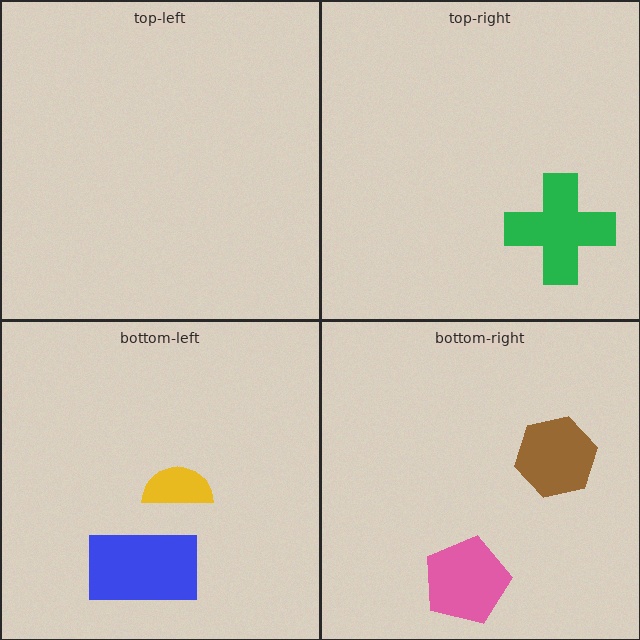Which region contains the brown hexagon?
The bottom-right region.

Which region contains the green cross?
The top-right region.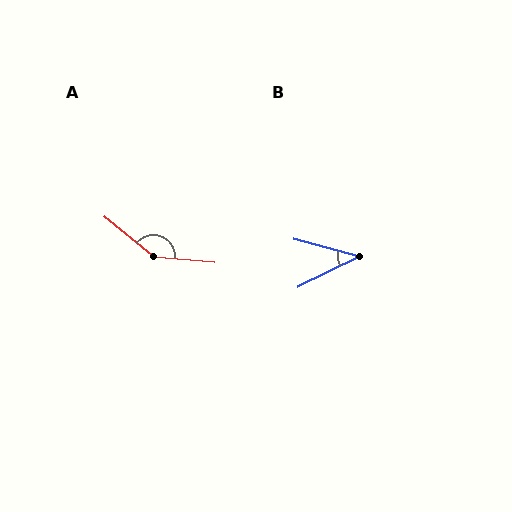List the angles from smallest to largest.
B (41°), A (146°).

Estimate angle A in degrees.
Approximately 146 degrees.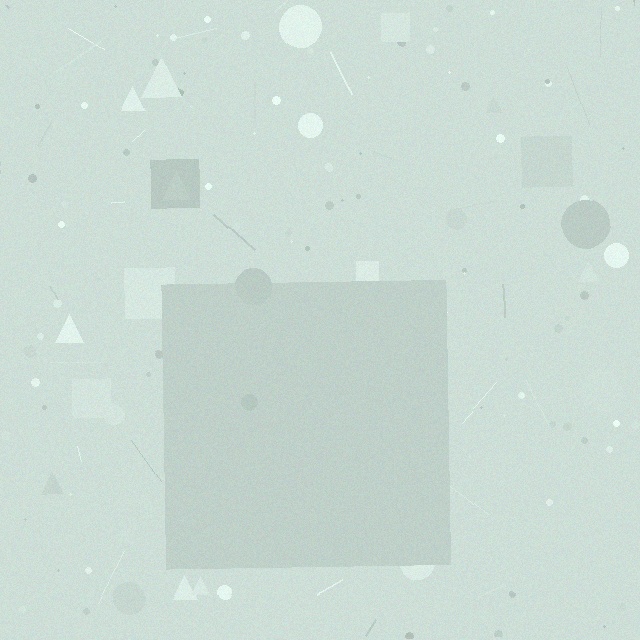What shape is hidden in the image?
A square is hidden in the image.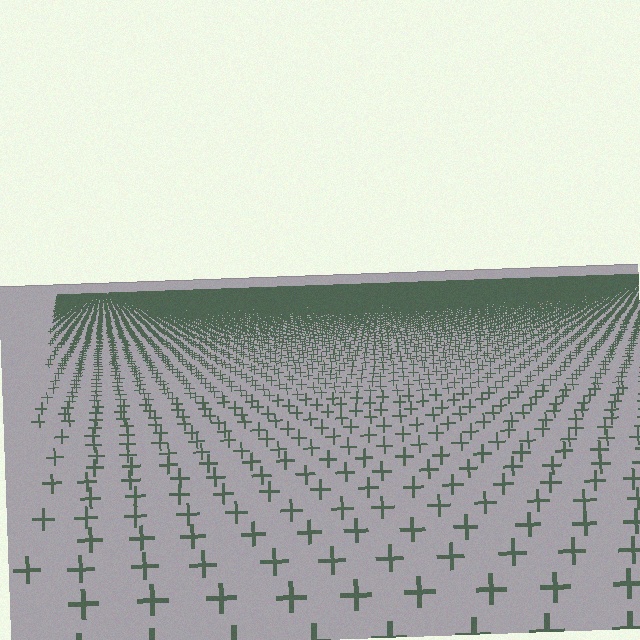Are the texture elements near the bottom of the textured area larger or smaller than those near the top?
Larger. Near the bottom, elements are closer to the viewer and appear at a bigger on-screen size.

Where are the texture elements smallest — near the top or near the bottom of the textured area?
Near the top.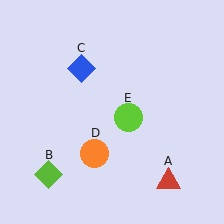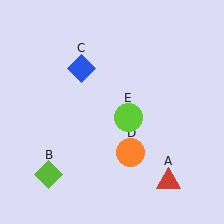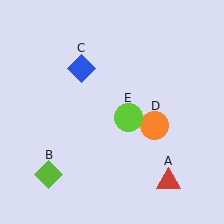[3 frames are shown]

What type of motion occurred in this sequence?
The orange circle (object D) rotated counterclockwise around the center of the scene.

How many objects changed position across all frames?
1 object changed position: orange circle (object D).